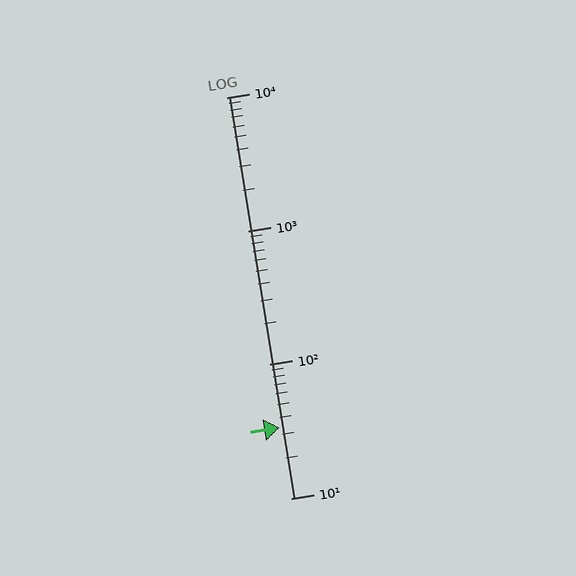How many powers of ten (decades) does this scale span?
The scale spans 3 decades, from 10 to 10000.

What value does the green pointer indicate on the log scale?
The pointer indicates approximately 34.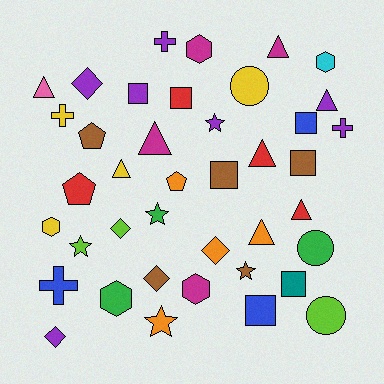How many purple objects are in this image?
There are 7 purple objects.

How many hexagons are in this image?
There are 5 hexagons.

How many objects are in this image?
There are 40 objects.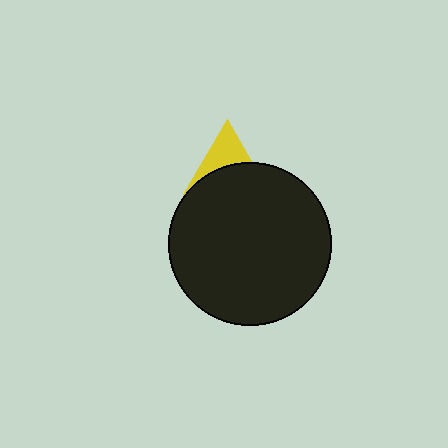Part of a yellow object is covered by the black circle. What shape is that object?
It is a triangle.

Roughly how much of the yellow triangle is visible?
A small part of it is visible (roughly 43%).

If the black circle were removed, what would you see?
You would see the complete yellow triangle.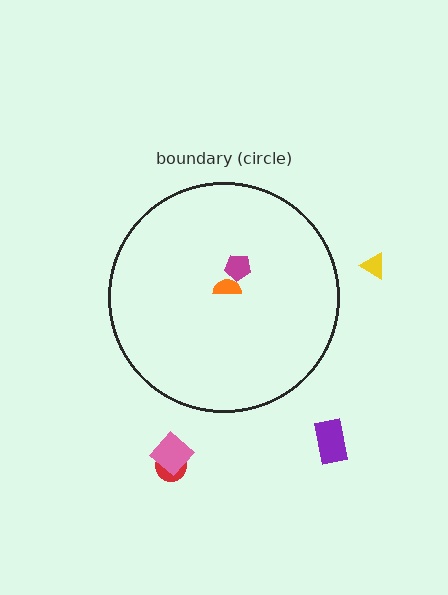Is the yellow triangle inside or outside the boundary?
Outside.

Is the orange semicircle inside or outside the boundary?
Inside.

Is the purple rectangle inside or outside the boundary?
Outside.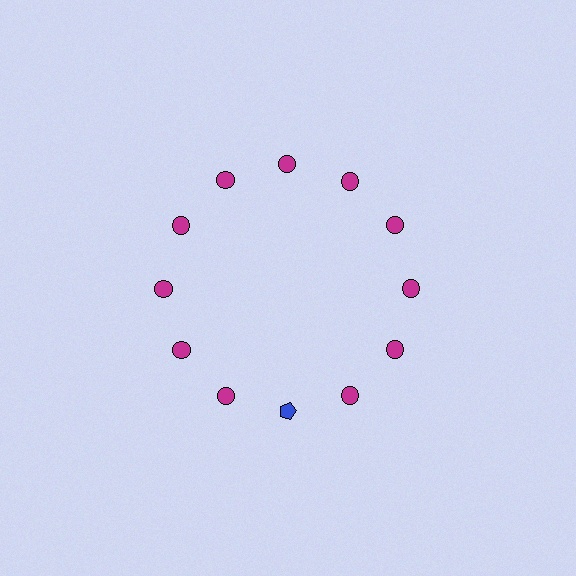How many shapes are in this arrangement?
There are 12 shapes arranged in a ring pattern.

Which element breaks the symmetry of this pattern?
The blue pentagon at roughly the 6 o'clock position breaks the symmetry. All other shapes are magenta circles.